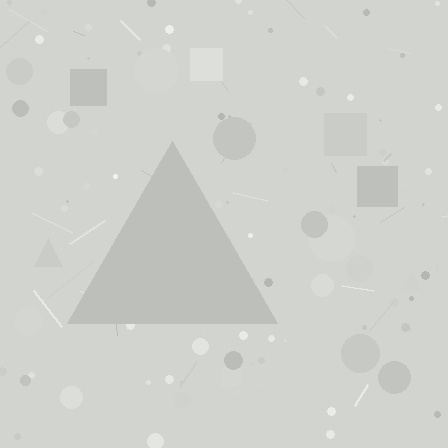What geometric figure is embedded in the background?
A triangle is embedded in the background.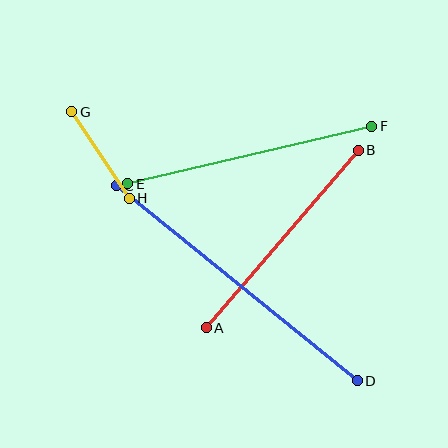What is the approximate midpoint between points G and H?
The midpoint is at approximately (101, 155) pixels.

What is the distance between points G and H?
The distance is approximately 104 pixels.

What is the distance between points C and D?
The distance is approximately 310 pixels.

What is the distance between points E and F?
The distance is approximately 251 pixels.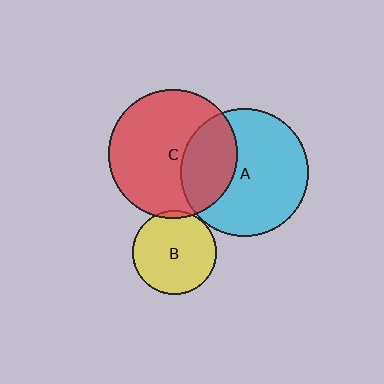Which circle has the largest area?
Circle C (red).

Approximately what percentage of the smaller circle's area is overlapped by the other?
Approximately 5%.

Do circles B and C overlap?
Yes.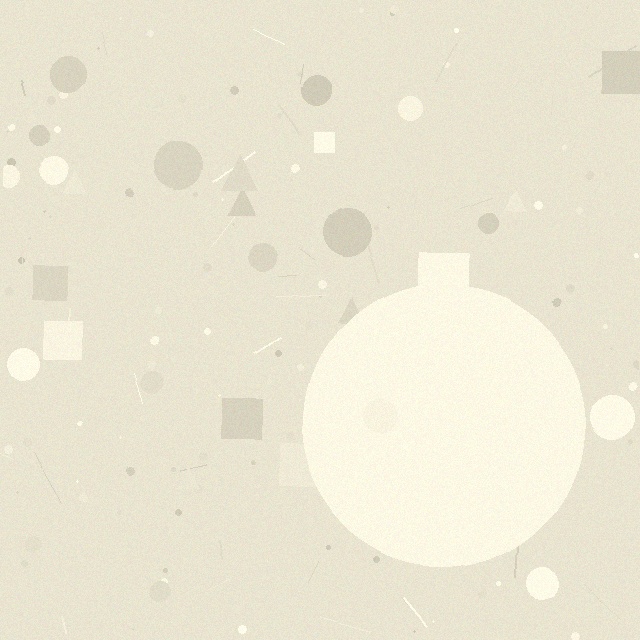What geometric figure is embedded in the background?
A circle is embedded in the background.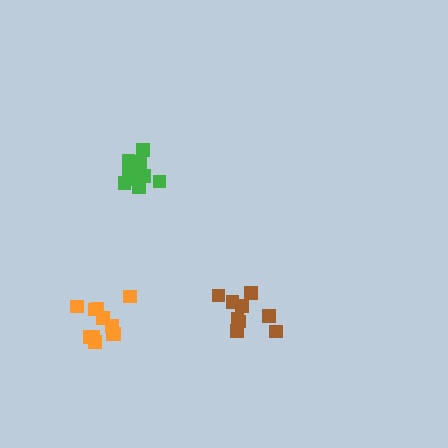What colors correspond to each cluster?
The clusters are colored: green, brown, orange.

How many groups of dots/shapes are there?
There are 3 groups.